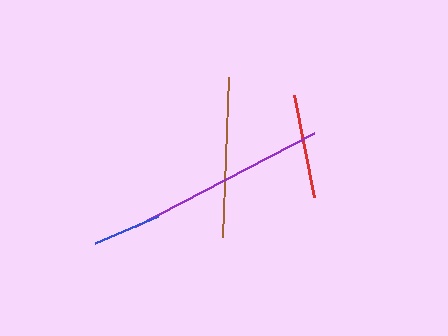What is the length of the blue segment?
The blue segment is approximately 68 pixels long.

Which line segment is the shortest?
The blue line is the shortest at approximately 68 pixels.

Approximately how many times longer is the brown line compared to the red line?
The brown line is approximately 1.5 times the length of the red line.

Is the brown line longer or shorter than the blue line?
The brown line is longer than the blue line.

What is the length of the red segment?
The red segment is approximately 104 pixels long.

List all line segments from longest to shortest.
From longest to shortest: purple, brown, red, blue.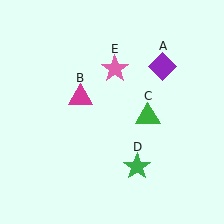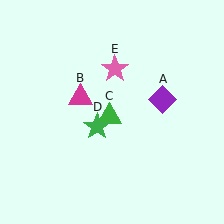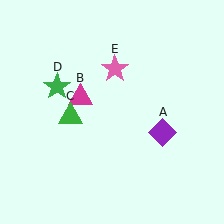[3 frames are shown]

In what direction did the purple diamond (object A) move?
The purple diamond (object A) moved down.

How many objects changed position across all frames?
3 objects changed position: purple diamond (object A), green triangle (object C), green star (object D).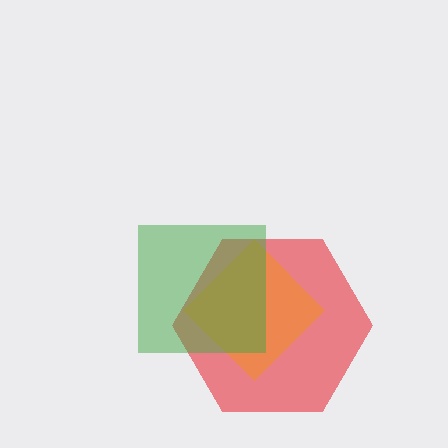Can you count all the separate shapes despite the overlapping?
Yes, there are 3 separate shapes.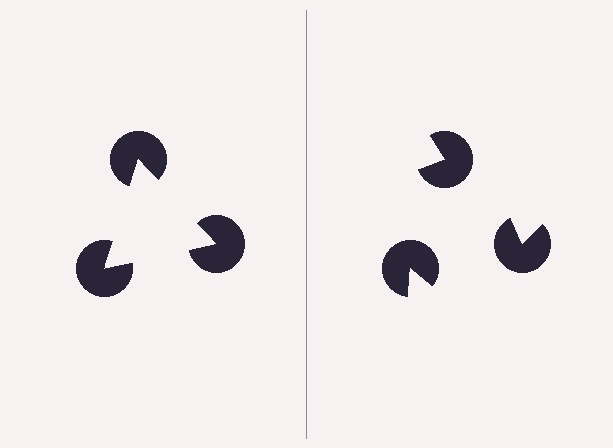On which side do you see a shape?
An illusory triangle appears on the left side. On the right side the wedge cuts are rotated, so no coherent shape forms.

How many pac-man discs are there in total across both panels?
6 — 3 on each side.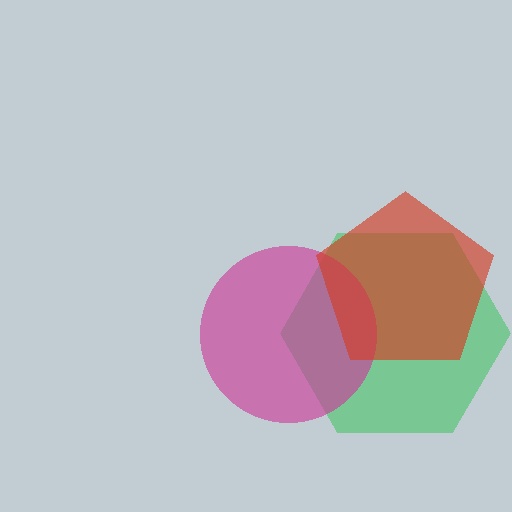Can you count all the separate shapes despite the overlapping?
Yes, there are 3 separate shapes.